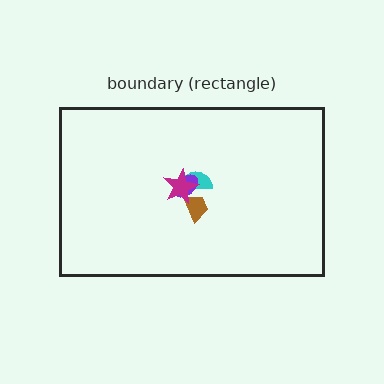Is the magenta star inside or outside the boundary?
Inside.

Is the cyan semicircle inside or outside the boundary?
Inside.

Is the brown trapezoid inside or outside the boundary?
Inside.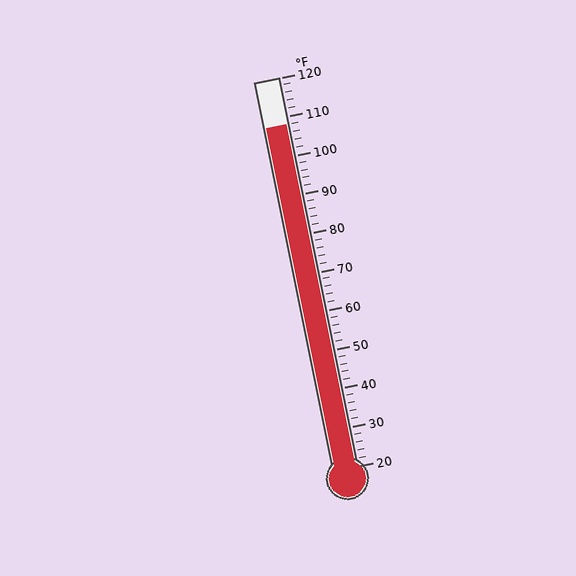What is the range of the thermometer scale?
The thermometer scale ranges from 20°F to 120°F.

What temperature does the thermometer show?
The thermometer shows approximately 108°F.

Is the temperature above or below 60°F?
The temperature is above 60°F.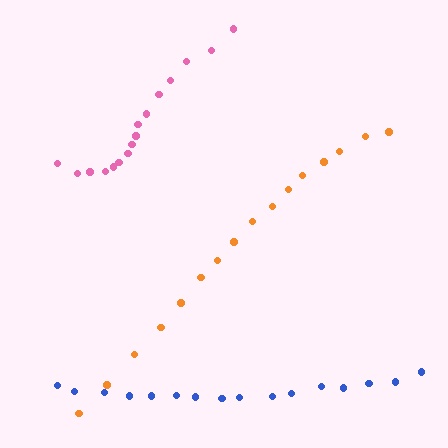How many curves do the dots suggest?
There are 3 distinct paths.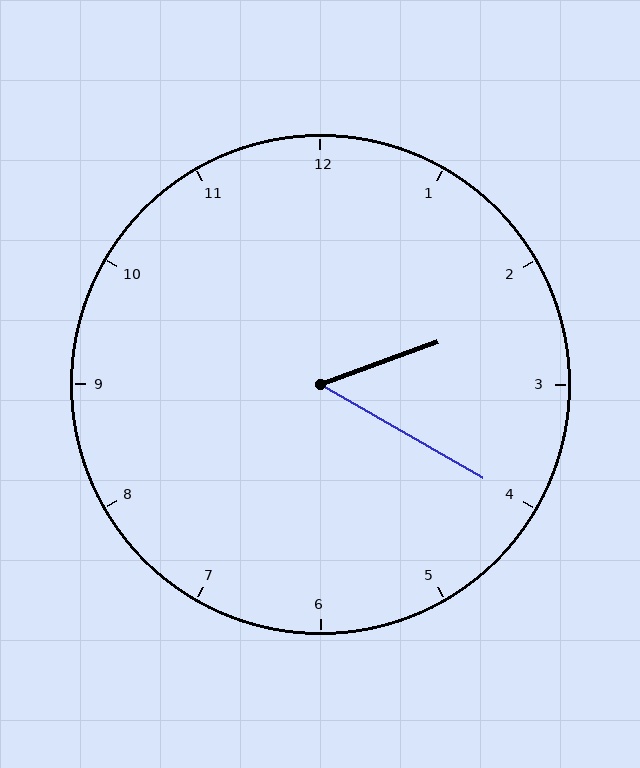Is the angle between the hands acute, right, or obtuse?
It is acute.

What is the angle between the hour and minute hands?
Approximately 50 degrees.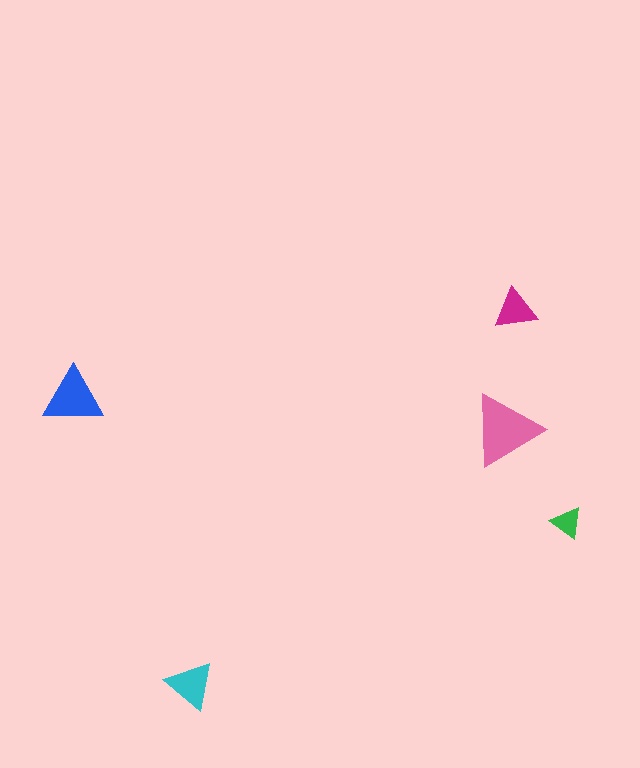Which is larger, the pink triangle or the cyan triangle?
The pink one.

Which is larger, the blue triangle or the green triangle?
The blue one.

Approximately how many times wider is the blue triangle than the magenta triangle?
About 1.5 times wider.